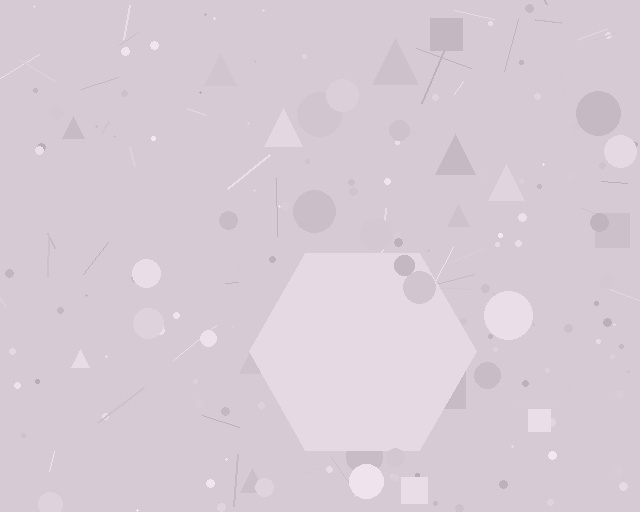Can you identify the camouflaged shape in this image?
The camouflaged shape is a hexagon.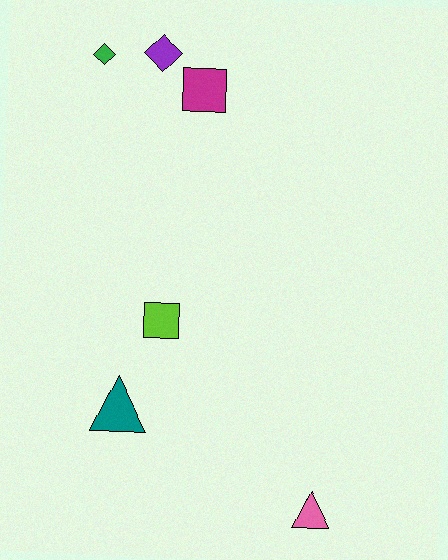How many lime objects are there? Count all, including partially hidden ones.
There is 1 lime object.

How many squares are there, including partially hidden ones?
There are 2 squares.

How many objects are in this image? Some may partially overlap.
There are 6 objects.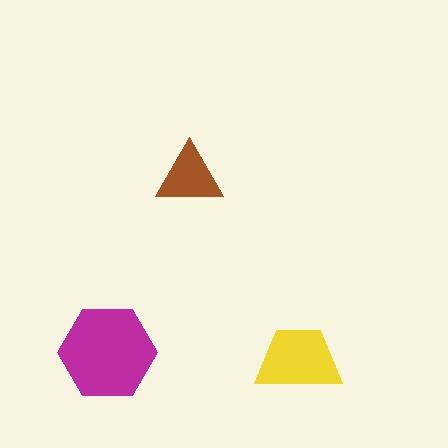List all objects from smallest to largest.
The brown triangle, the yellow trapezoid, the magenta hexagon.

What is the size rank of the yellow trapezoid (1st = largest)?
2nd.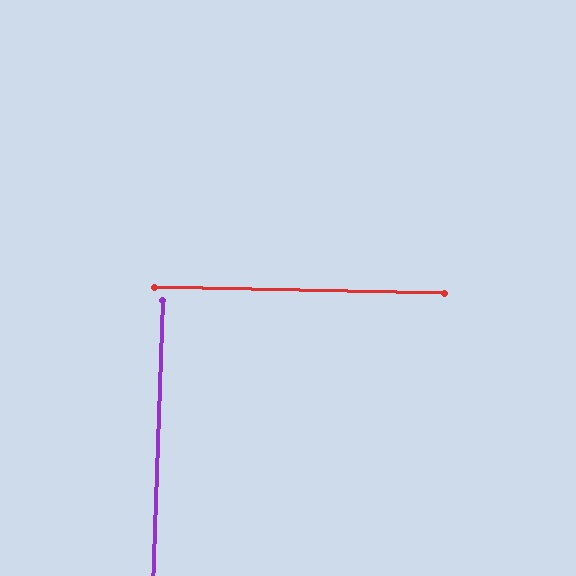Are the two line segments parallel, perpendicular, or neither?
Perpendicular — they meet at approximately 89°.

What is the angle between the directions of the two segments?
Approximately 89 degrees.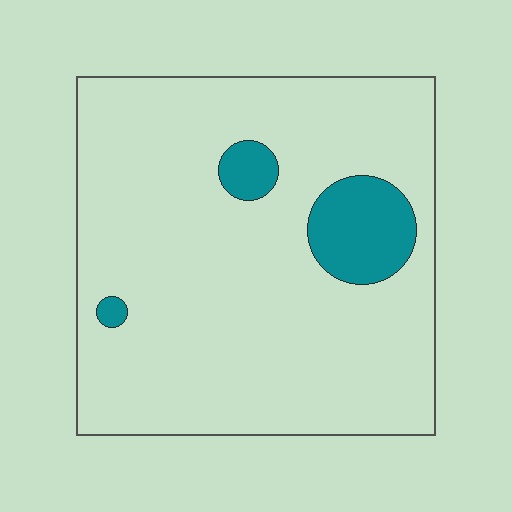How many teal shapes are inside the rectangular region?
3.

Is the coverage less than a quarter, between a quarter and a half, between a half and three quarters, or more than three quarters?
Less than a quarter.